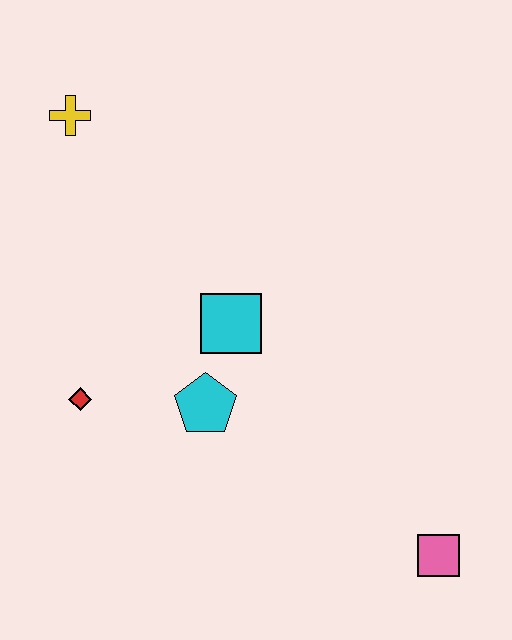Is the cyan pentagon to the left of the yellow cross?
No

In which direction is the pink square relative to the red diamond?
The pink square is to the right of the red diamond.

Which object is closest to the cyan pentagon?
The cyan square is closest to the cyan pentagon.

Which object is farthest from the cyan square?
The pink square is farthest from the cyan square.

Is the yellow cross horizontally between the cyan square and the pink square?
No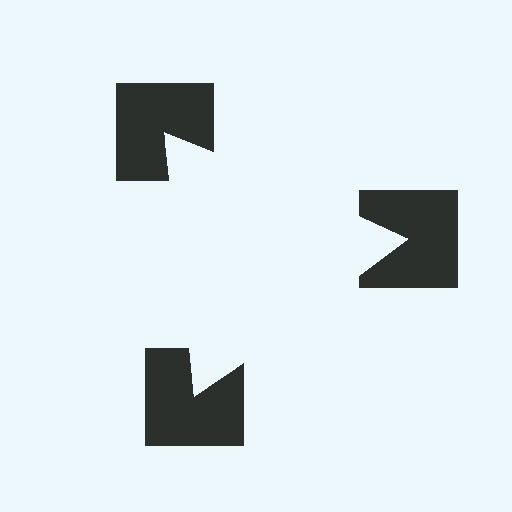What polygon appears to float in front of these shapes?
An illusory triangle — its edges are inferred from the aligned wedge cuts in the notched squares, not physically drawn.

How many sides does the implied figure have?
3 sides.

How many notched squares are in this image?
There are 3 — one at each vertex of the illusory triangle.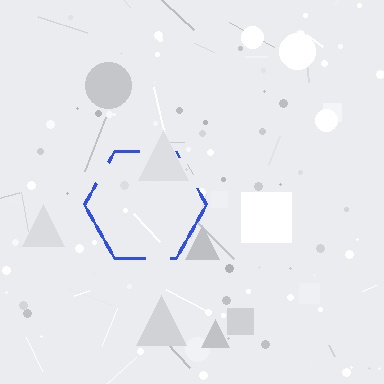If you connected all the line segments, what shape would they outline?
They would outline a hexagon.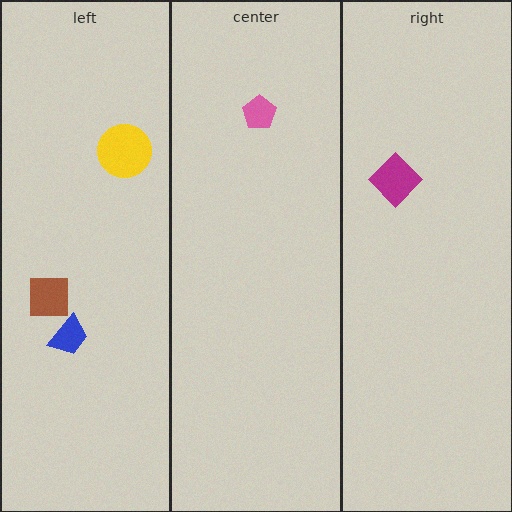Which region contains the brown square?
The left region.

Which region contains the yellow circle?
The left region.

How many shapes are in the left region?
3.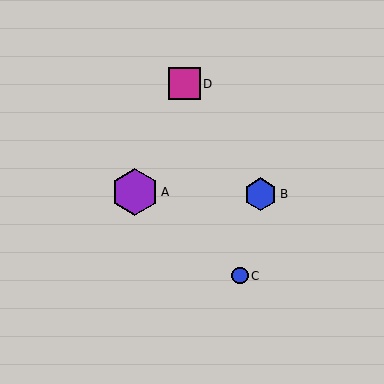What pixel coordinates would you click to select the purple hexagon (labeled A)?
Click at (135, 192) to select the purple hexagon A.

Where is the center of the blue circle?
The center of the blue circle is at (240, 276).